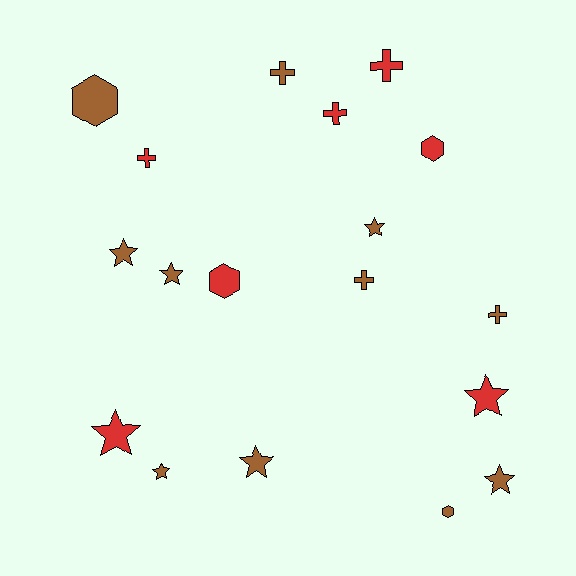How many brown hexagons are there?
There are 2 brown hexagons.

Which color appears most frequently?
Brown, with 11 objects.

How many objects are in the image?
There are 18 objects.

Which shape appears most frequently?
Star, with 8 objects.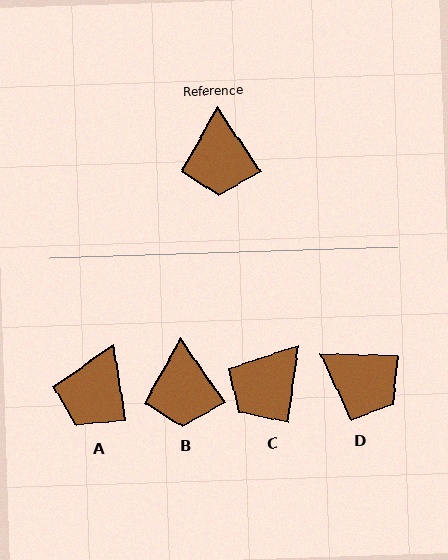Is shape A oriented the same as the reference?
No, it is off by about 26 degrees.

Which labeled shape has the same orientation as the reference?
B.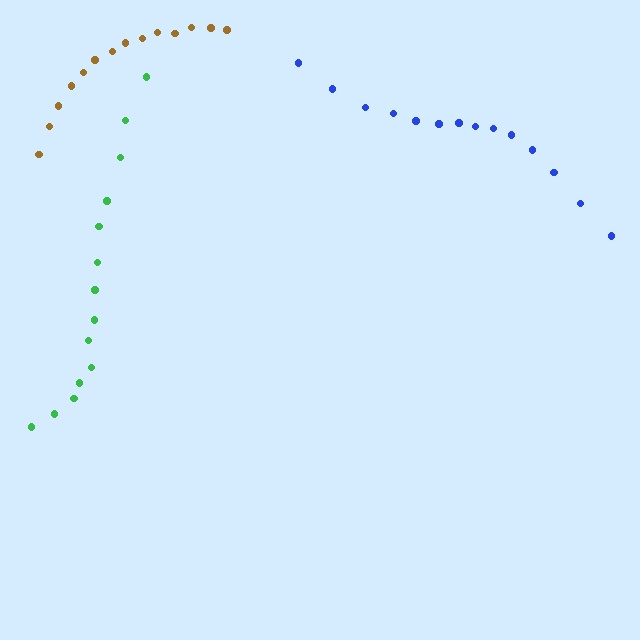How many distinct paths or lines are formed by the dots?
There are 3 distinct paths.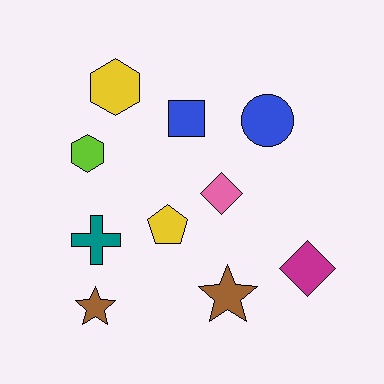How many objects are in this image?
There are 10 objects.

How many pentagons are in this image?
There is 1 pentagon.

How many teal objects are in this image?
There is 1 teal object.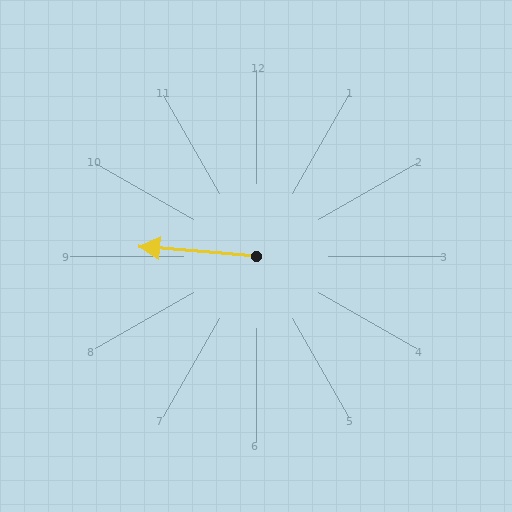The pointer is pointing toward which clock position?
Roughly 9 o'clock.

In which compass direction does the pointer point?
West.